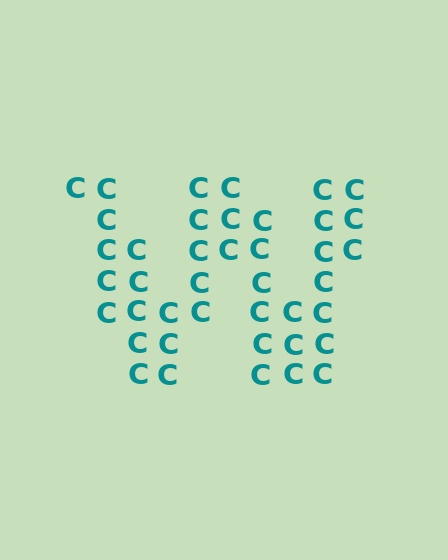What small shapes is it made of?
It is made of small letter C's.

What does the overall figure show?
The overall figure shows the letter W.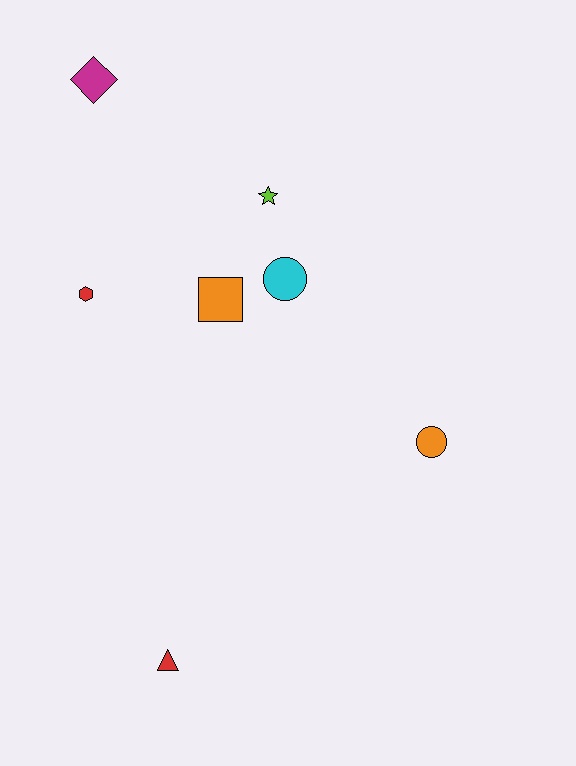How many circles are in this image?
There are 2 circles.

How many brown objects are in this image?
There are no brown objects.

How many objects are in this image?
There are 7 objects.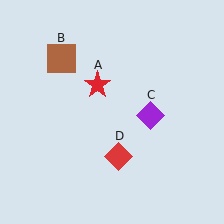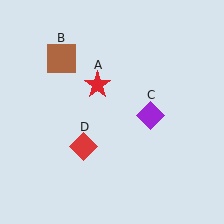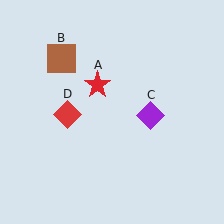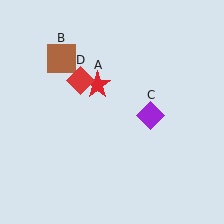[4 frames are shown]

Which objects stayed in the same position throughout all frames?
Red star (object A) and brown square (object B) and purple diamond (object C) remained stationary.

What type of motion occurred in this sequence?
The red diamond (object D) rotated clockwise around the center of the scene.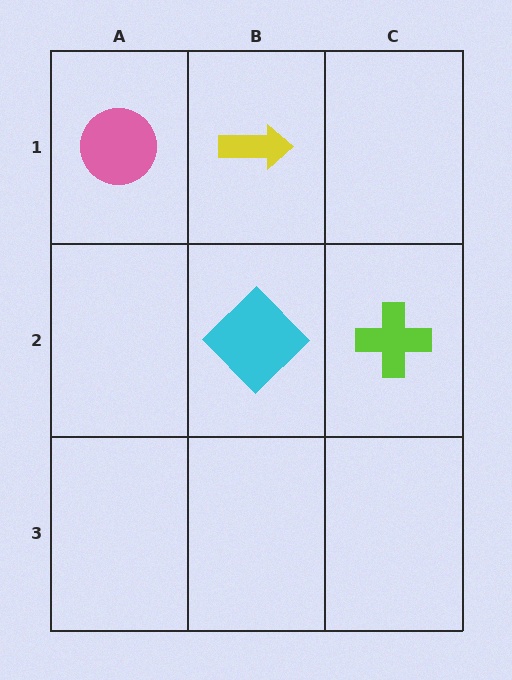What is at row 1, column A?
A pink circle.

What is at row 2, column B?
A cyan diamond.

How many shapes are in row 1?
2 shapes.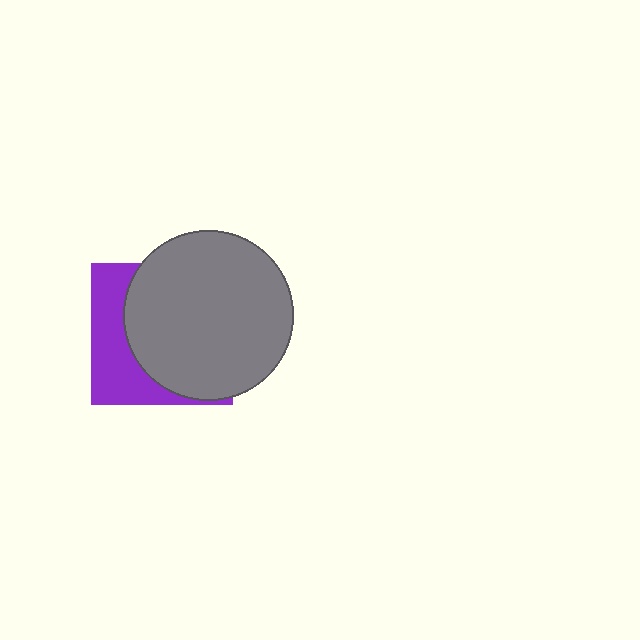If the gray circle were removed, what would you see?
You would see the complete purple square.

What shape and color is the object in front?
The object in front is a gray circle.